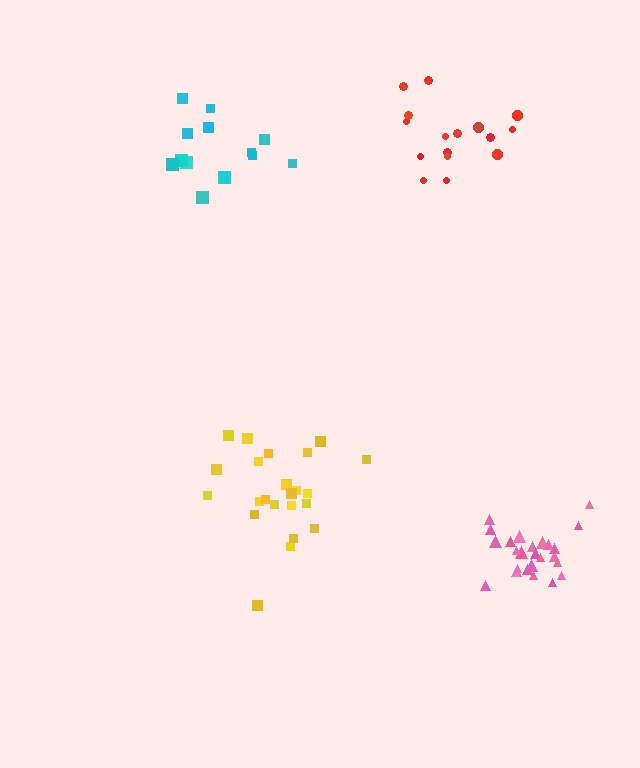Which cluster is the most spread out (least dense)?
Cyan.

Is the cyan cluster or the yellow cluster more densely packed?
Yellow.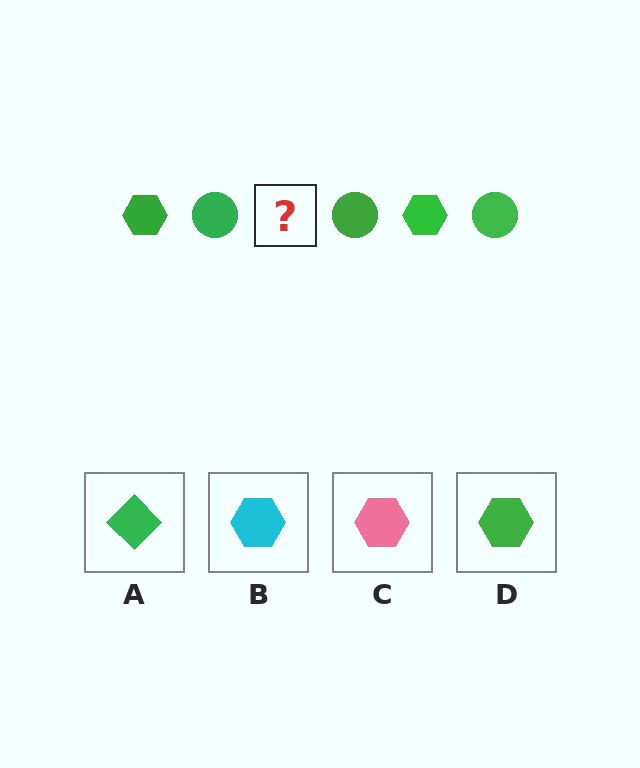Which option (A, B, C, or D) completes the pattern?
D.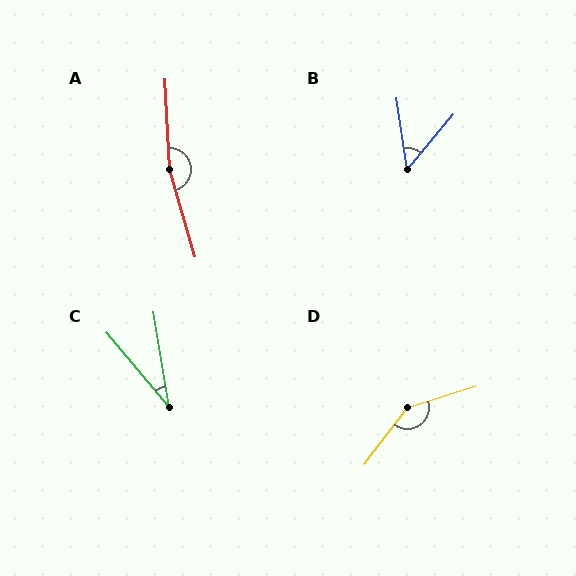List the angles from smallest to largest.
C (31°), B (49°), D (144°), A (167°).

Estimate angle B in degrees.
Approximately 49 degrees.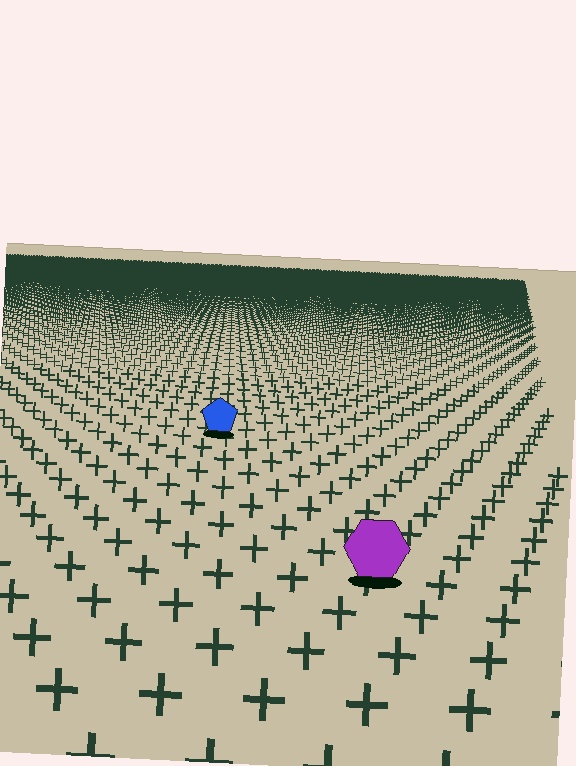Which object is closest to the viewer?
The purple hexagon is closest. The texture marks near it are larger and more spread out.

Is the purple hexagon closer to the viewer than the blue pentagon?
Yes. The purple hexagon is closer — you can tell from the texture gradient: the ground texture is coarser near it.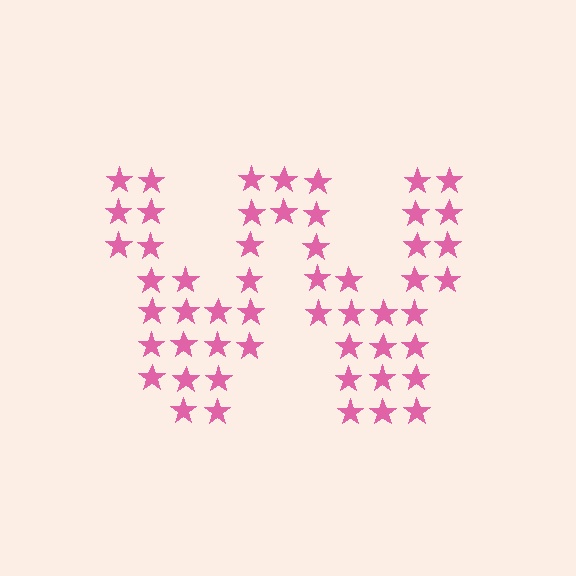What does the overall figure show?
The overall figure shows the letter W.